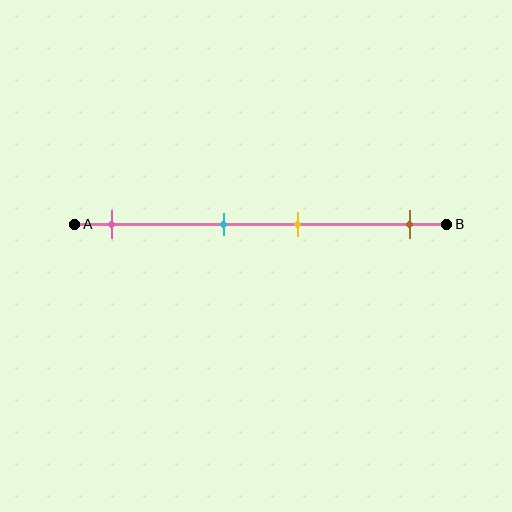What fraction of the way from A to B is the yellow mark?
The yellow mark is approximately 60% (0.6) of the way from A to B.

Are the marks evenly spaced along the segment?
No, the marks are not evenly spaced.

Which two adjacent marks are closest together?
The cyan and yellow marks are the closest adjacent pair.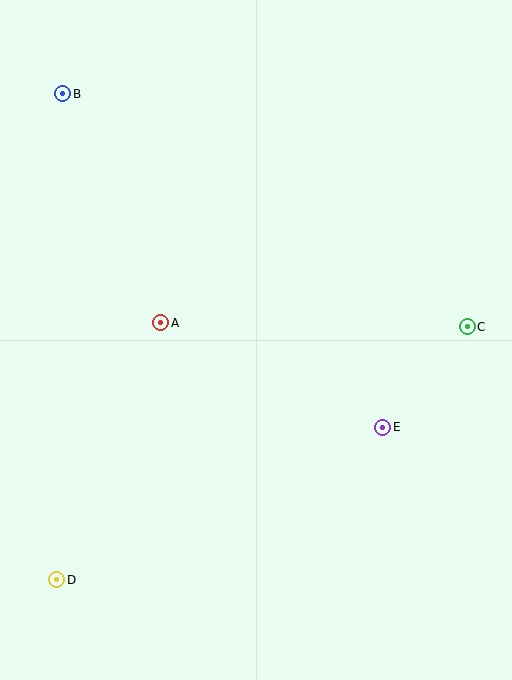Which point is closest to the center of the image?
Point A at (161, 323) is closest to the center.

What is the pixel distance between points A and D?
The distance between A and D is 277 pixels.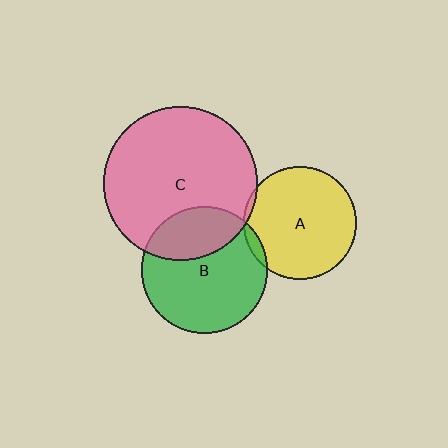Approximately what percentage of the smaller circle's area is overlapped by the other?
Approximately 30%.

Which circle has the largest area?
Circle C (pink).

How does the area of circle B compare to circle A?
Approximately 1.2 times.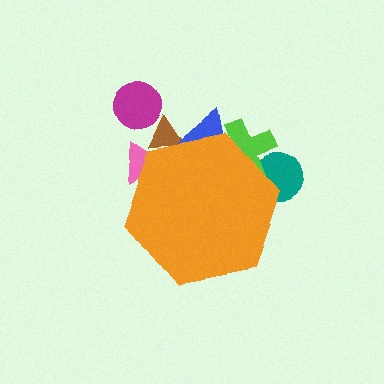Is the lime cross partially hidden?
Yes, the lime cross is partially hidden behind the orange hexagon.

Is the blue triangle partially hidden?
Yes, the blue triangle is partially hidden behind the orange hexagon.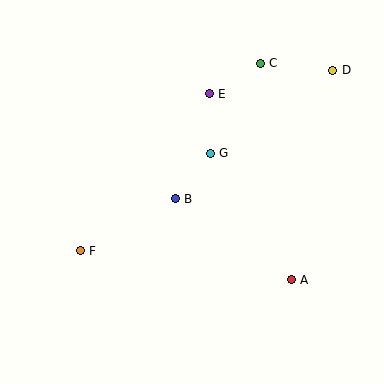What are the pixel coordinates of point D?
Point D is at (333, 70).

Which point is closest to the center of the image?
Point B at (175, 199) is closest to the center.